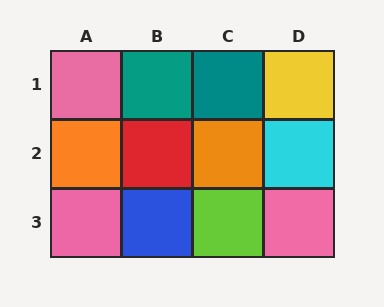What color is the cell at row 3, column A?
Pink.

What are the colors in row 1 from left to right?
Pink, teal, teal, yellow.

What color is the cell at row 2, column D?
Cyan.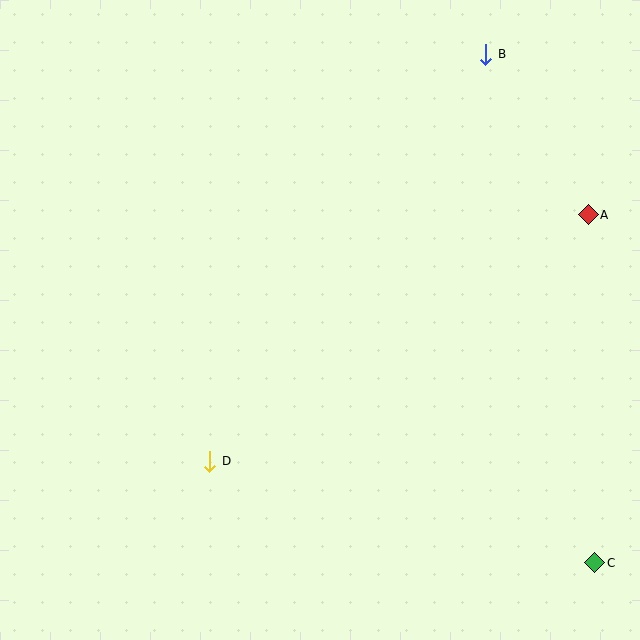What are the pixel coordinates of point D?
Point D is at (210, 461).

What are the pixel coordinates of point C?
Point C is at (595, 563).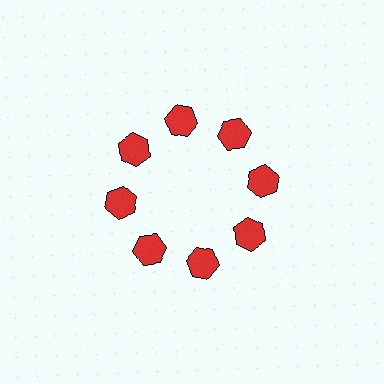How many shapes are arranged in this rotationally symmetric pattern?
There are 8 shapes, arranged in 8 groups of 1.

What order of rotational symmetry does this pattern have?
This pattern has 8-fold rotational symmetry.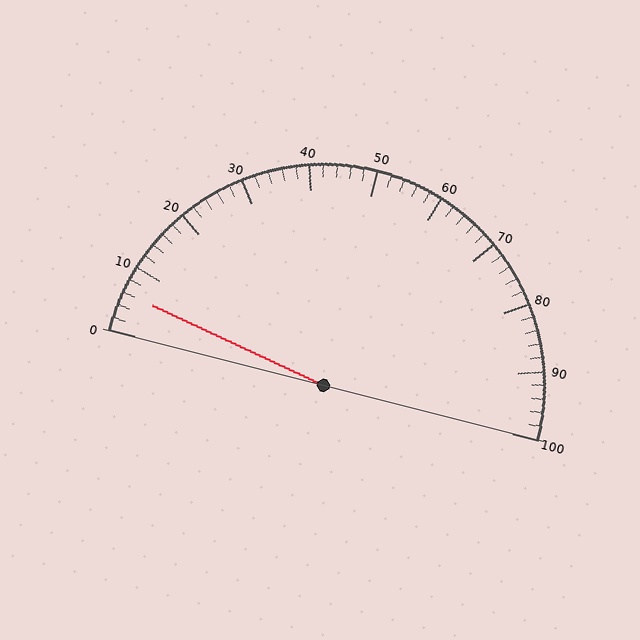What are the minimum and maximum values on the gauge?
The gauge ranges from 0 to 100.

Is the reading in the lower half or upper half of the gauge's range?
The reading is in the lower half of the range (0 to 100).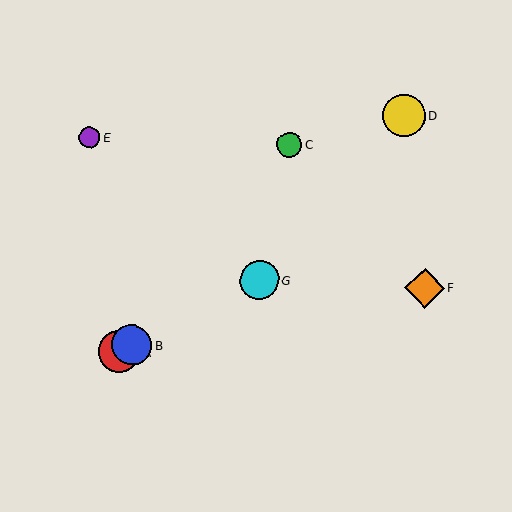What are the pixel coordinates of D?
Object D is at (404, 115).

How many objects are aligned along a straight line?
3 objects (A, B, G) are aligned along a straight line.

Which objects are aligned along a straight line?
Objects A, B, G are aligned along a straight line.